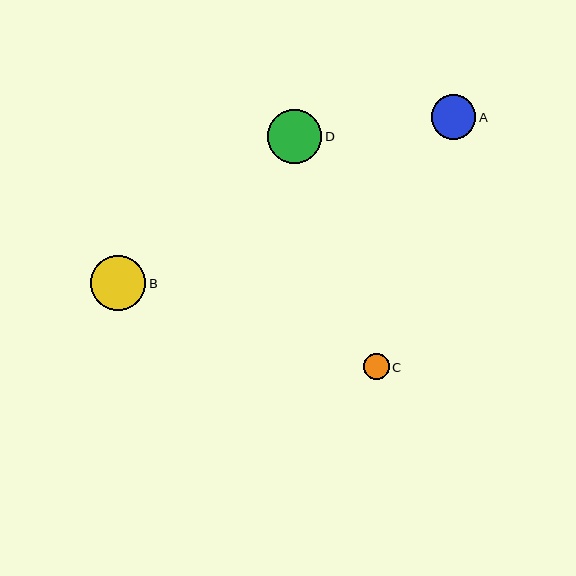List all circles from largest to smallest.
From largest to smallest: B, D, A, C.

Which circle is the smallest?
Circle C is the smallest with a size of approximately 26 pixels.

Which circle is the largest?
Circle B is the largest with a size of approximately 55 pixels.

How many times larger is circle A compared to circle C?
Circle A is approximately 1.7 times the size of circle C.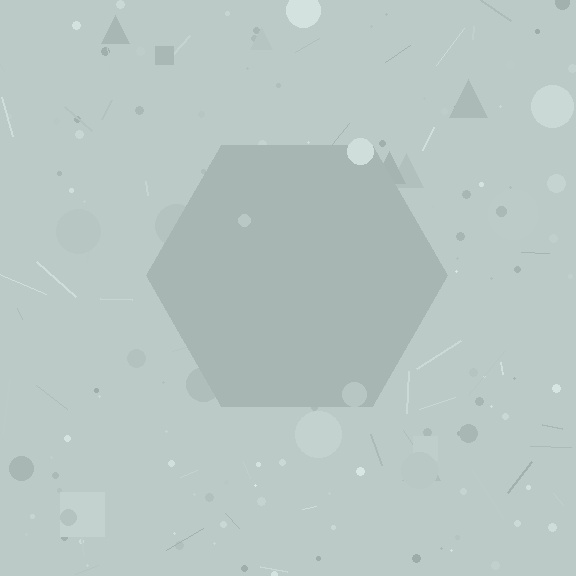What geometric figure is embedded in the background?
A hexagon is embedded in the background.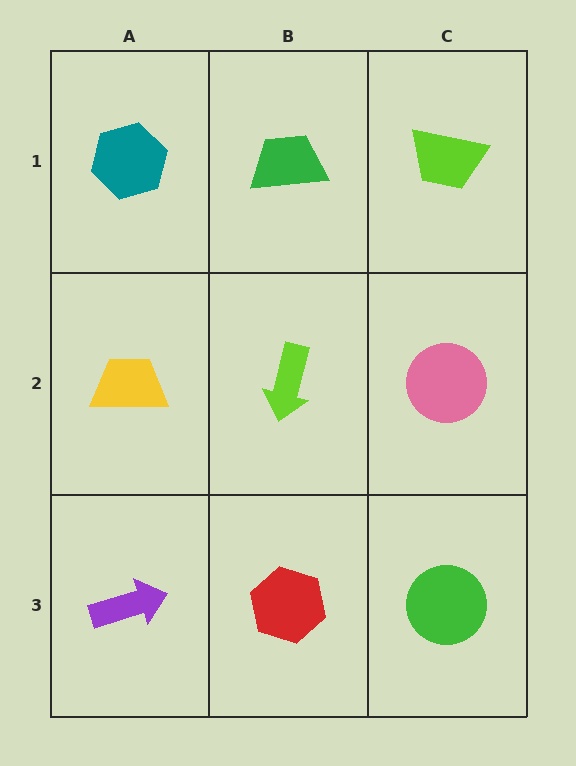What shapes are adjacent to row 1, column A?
A yellow trapezoid (row 2, column A), a green trapezoid (row 1, column B).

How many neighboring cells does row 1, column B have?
3.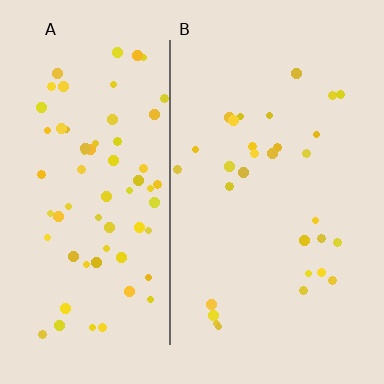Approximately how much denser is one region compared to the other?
Approximately 2.3× — region A over region B.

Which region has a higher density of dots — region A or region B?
A (the left).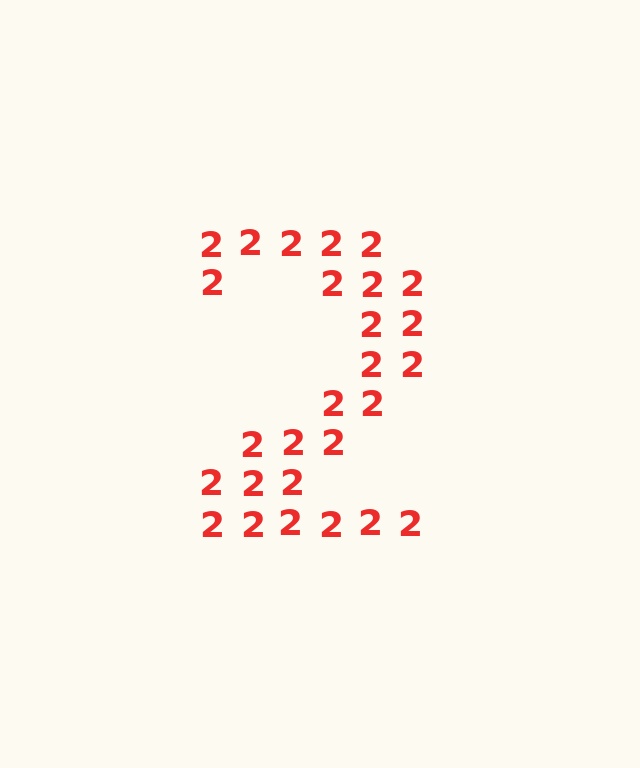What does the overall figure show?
The overall figure shows the digit 2.